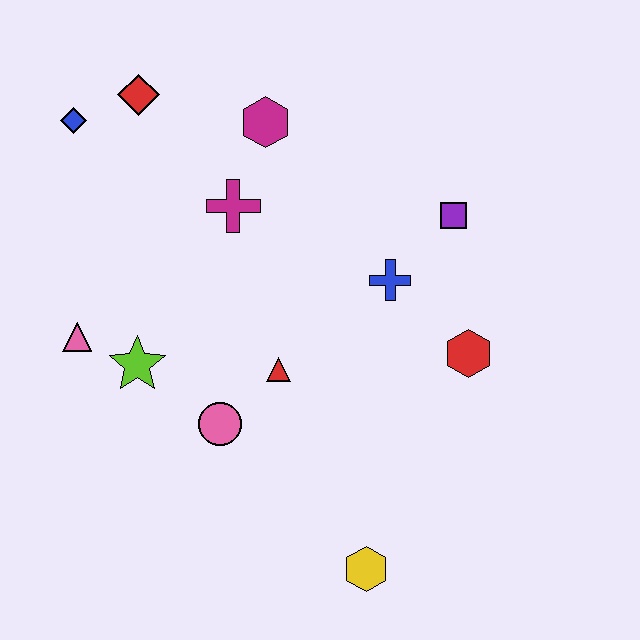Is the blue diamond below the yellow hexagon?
No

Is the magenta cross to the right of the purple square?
No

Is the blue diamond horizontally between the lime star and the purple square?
No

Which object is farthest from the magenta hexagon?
The yellow hexagon is farthest from the magenta hexagon.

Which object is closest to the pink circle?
The red triangle is closest to the pink circle.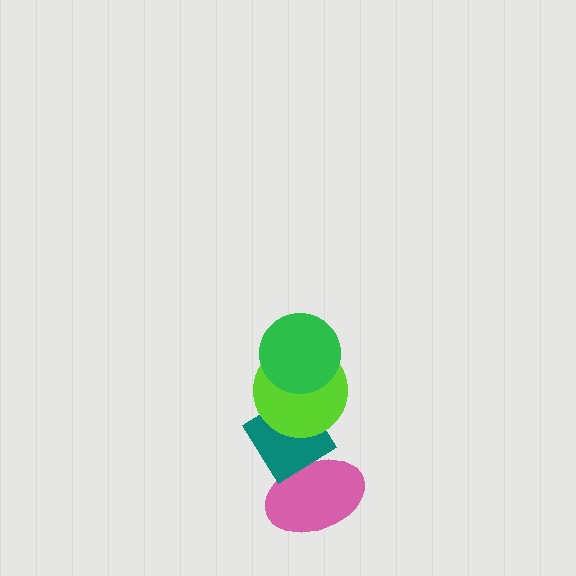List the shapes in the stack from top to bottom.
From top to bottom: the green circle, the lime circle, the teal diamond, the pink ellipse.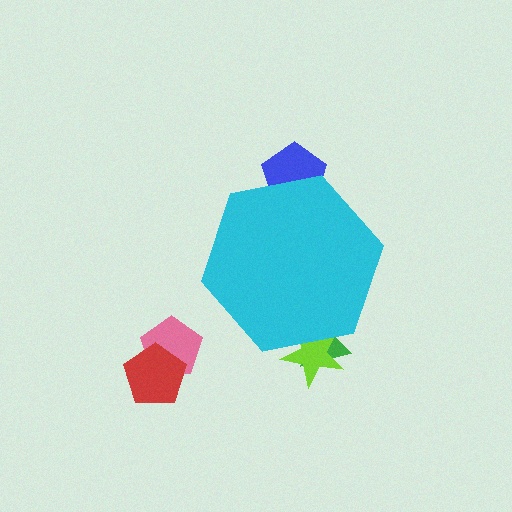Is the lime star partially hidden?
Yes, the lime star is partially hidden behind the cyan hexagon.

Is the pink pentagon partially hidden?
No, the pink pentagon is fully visible.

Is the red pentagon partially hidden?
No, the red pentagon is fully visible.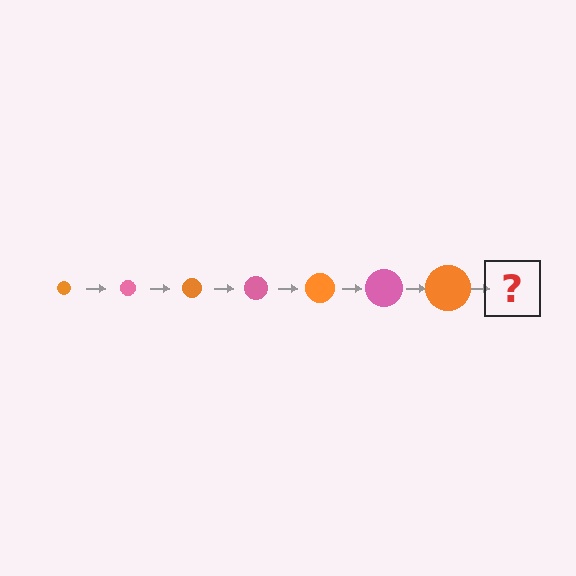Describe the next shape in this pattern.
It should be a pink circle, larger than the previous one.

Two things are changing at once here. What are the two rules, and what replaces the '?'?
The two rules are that the circle grows larger each step and the color cycles through orange and pink. The '?' should be a pink circle, larger than the previous one.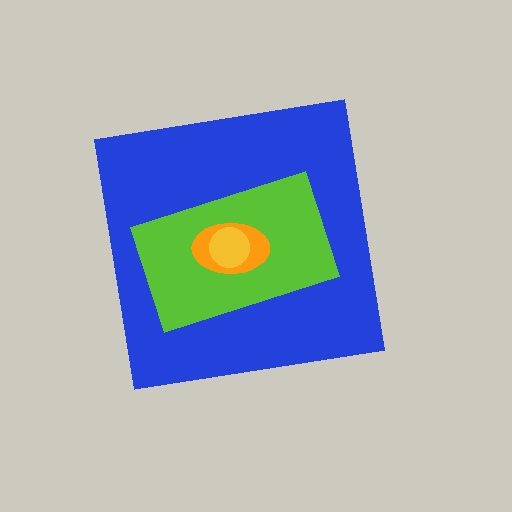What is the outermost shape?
The blue square.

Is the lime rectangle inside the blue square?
Yes.